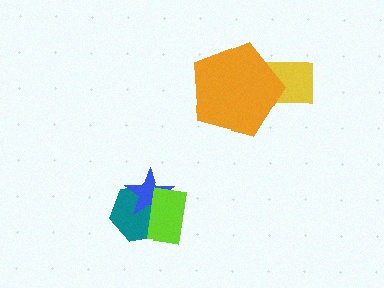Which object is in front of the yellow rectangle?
The orange pentagon is in front of the yellow rectangle.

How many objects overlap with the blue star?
2 objects overlap with the blue star.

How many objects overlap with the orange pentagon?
1 object overlaps with the orange pentagon.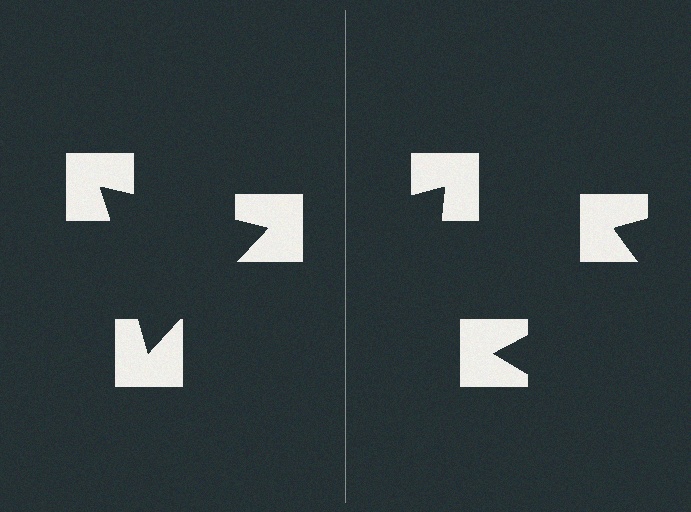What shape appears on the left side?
An illusory triangle.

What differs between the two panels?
The notched squares are positioned identically on both sides; only the wedge orientations differ. On the left they align to a triangle; on the right they are misaligned.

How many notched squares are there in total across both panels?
6 — 3 on each side.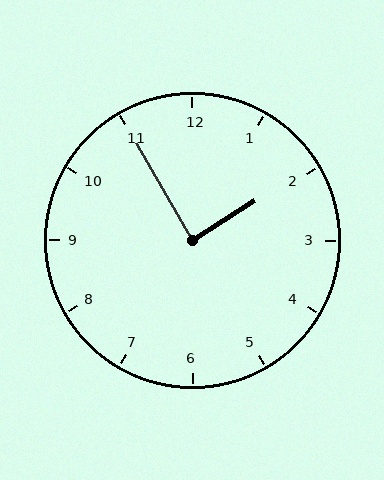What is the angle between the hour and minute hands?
Approximately 88 degrees.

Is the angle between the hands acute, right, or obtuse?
It is right.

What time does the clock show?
1:55.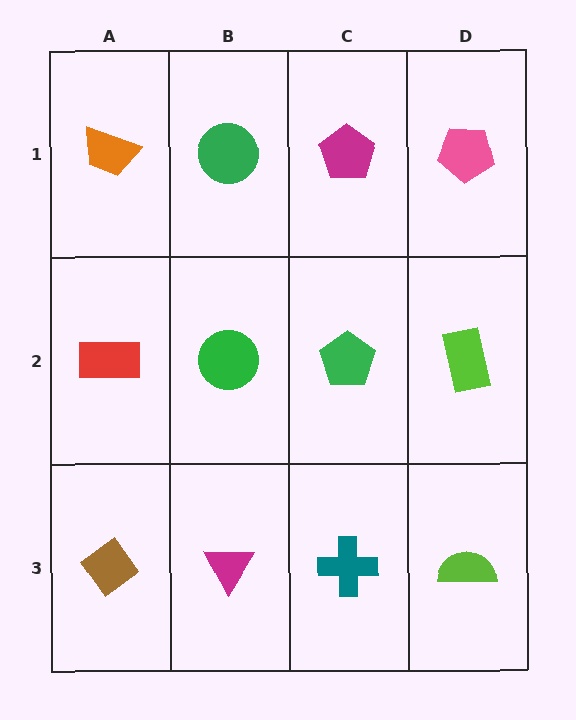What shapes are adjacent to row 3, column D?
A lime rectangle (row 2, column D), a teal cross (row 3, column C).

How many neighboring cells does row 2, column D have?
3.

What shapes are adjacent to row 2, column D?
A pink pentagon (row 1, column D), a lime semicircle (row 3, column D), a green pentagon (row 2, column C).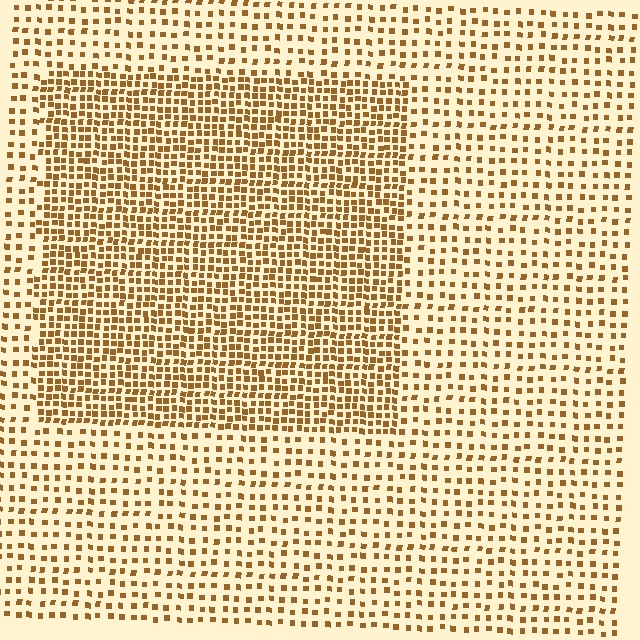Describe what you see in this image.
The image contains small brown elements arranged at two different densities. A rectangle-shaped region is visible where the elements are more densely packed than the surrounding area.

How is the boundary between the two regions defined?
The boundary is defined by a change in element density (approximately 2.1x ratio). All elements are the same color, size, and shape.